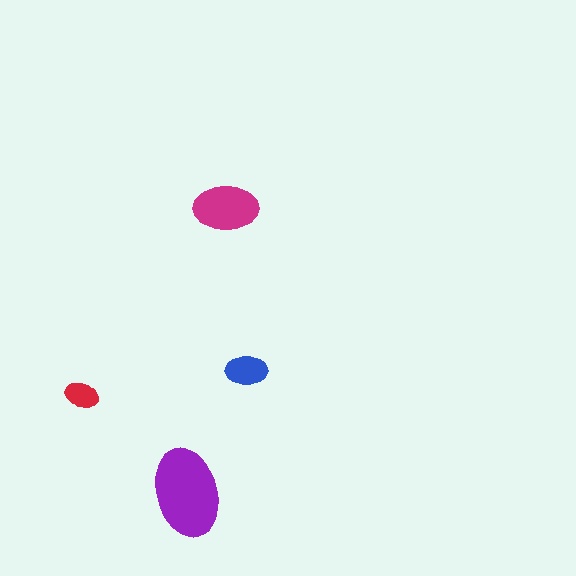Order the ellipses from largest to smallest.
the purple one, the magenta one, the blue one, the red one.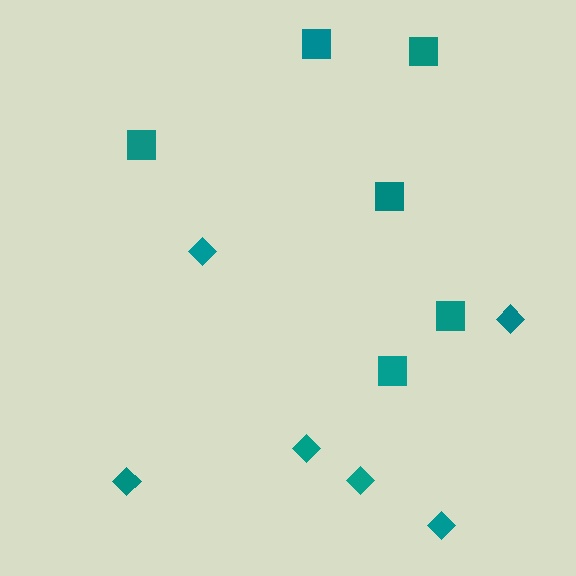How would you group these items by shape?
There are 2 groups: one group of squares (6) and one group of diamonds (6).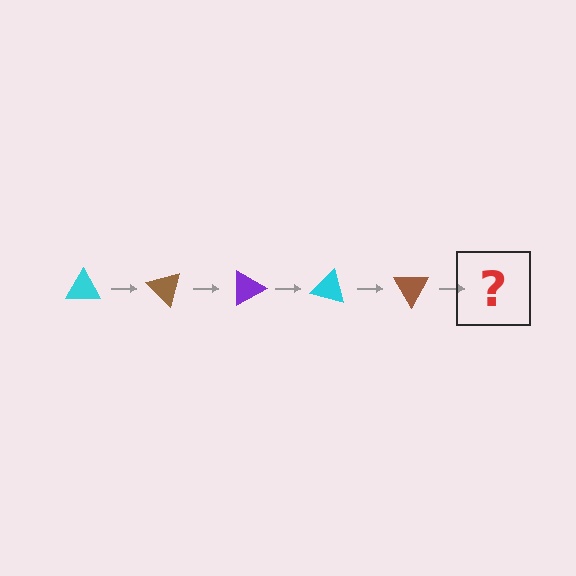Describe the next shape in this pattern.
It should be a purple triangle, rotated 225 degrees from the start.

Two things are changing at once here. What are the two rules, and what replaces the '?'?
The two rules are that it rotates 45 degrees each step and the color cycles through cyan, brown, and purple. The '?' should be a purple triangle, rotated 225 degrees from the start.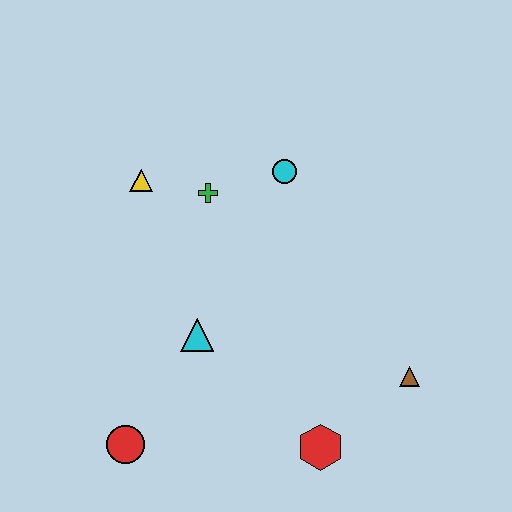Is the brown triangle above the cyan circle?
No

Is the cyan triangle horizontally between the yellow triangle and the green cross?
Yes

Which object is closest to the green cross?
The yellow triangle is closest to the green cross.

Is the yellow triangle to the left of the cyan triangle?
Yes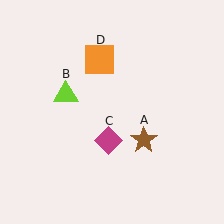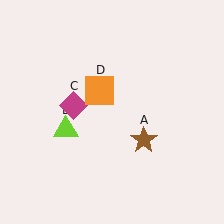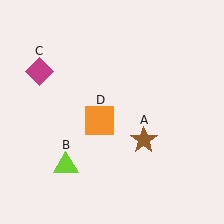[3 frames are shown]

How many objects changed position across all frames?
3 objects changed position: lime triangle (object B), magenta diamond (object C), orange square (object D).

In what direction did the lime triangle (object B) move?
The lime triangle (object B) moved down.